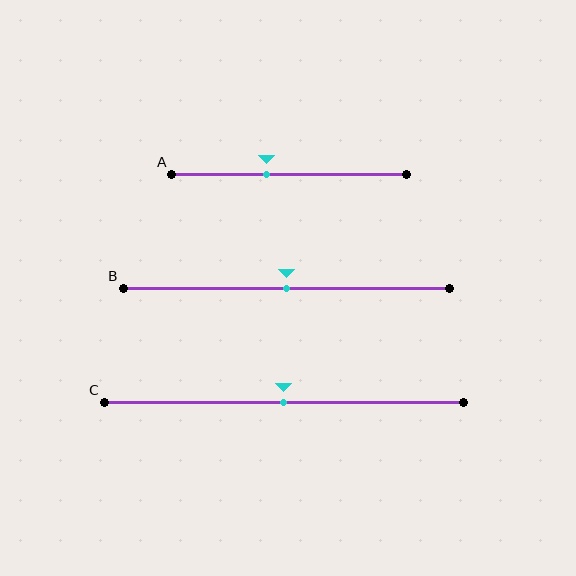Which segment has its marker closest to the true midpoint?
Segment B has its marker closest to the true midpoint.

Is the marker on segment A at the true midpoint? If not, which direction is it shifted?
No, the marker on segment A is shifted to the left by about 9% of the segment length.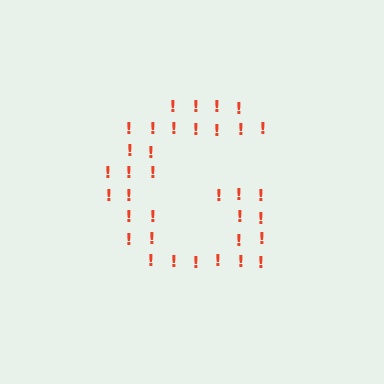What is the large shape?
The large shape is the letter G.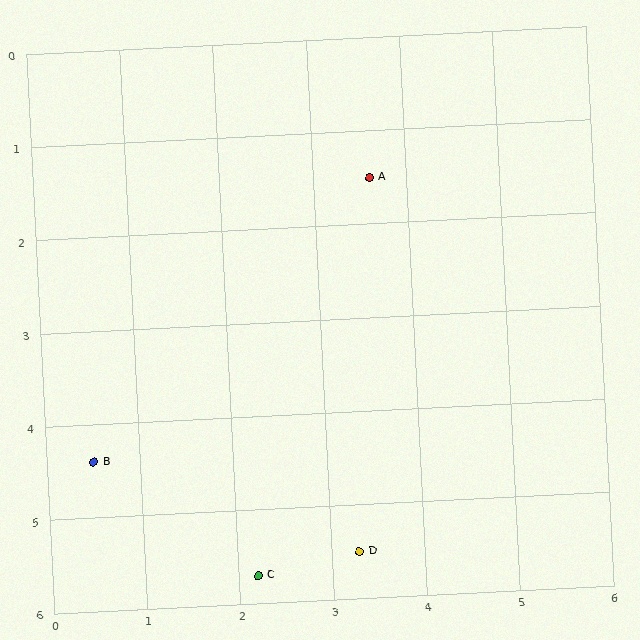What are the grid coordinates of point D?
Point D is at approximately (3.3, 5.5).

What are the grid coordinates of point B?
Point B is at approximately (0.5, 4.4).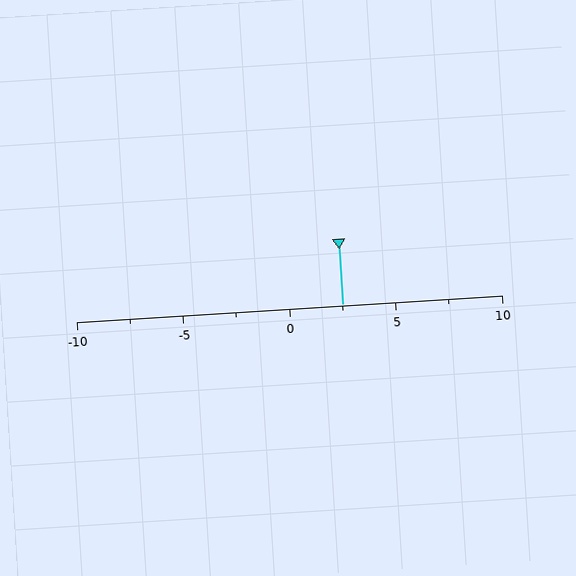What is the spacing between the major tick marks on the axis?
The major ticks are spaced 5 apart.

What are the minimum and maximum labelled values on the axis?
The axis runs from -10 to 10.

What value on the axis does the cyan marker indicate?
The marker indicates approximately 2.5.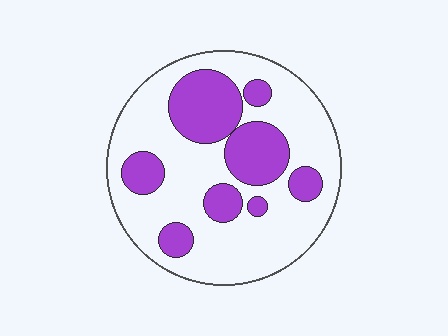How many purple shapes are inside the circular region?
8.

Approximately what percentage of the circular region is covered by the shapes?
Approximately 30%.